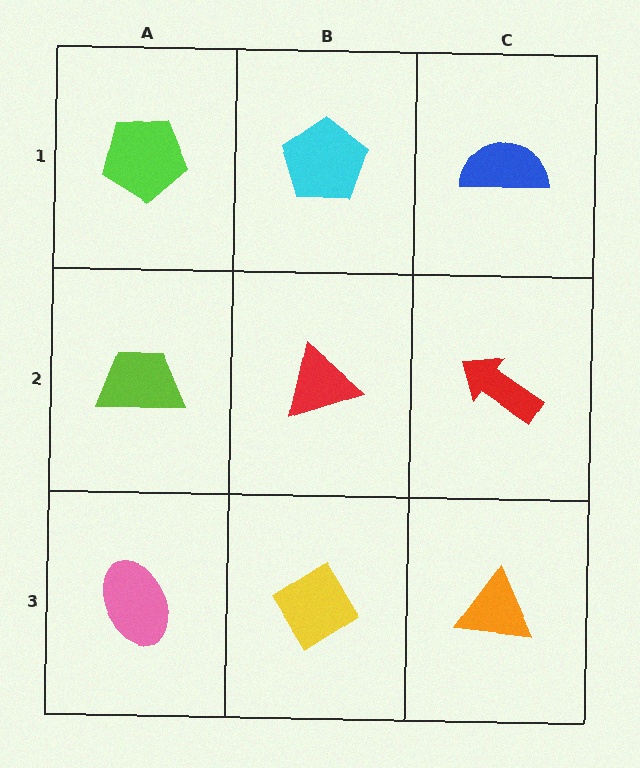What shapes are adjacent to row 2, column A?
A lime pentagon (row 1, column A), a pink ellipse (row 3, column A), a red triangle (row 2, column B).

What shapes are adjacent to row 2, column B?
A cyan pentagon (row 1, column B), a yellow diamond (row 3, column B), a lime trapezoid (row 2, column A), a red arrow (row 2, column C).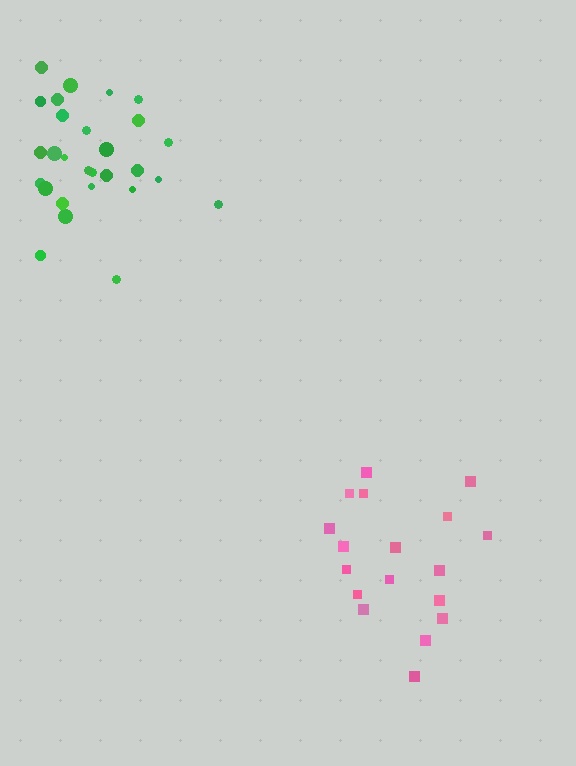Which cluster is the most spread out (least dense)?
Pink.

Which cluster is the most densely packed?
Green.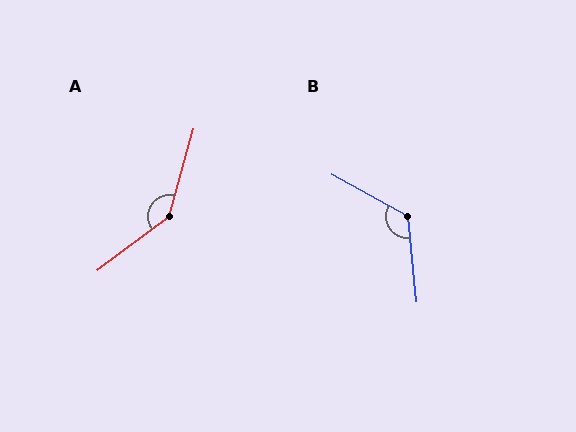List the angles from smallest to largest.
B (125°), A (143°).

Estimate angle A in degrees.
Approximately 143 degrees.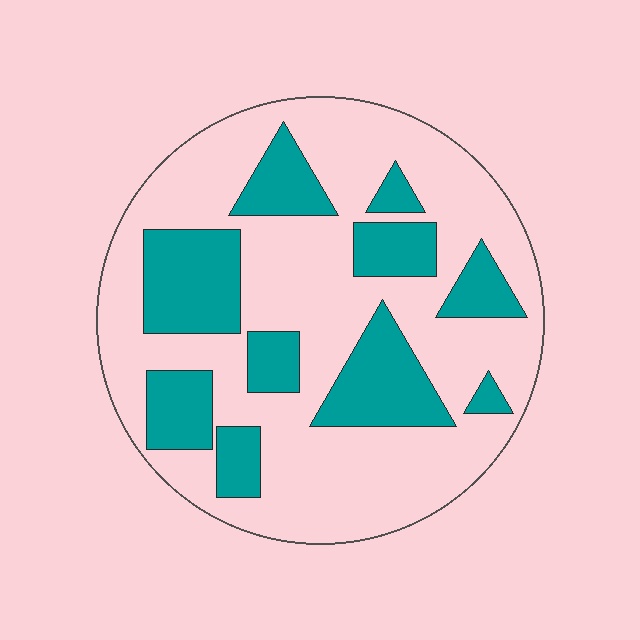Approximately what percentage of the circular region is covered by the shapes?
Approximately 30%.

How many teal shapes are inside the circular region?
10.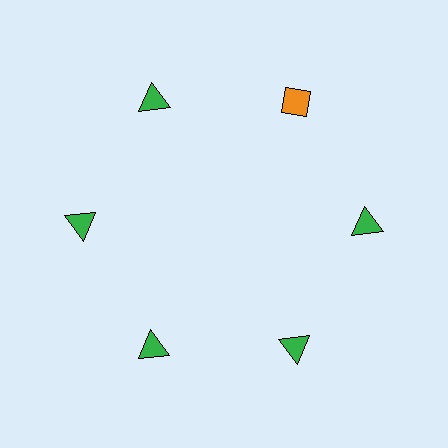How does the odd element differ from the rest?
It differs in both color (orange instead of green) and shape (diamond instead of triangle).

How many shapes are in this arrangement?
There are 6 shapes arranged in a ring pattern.